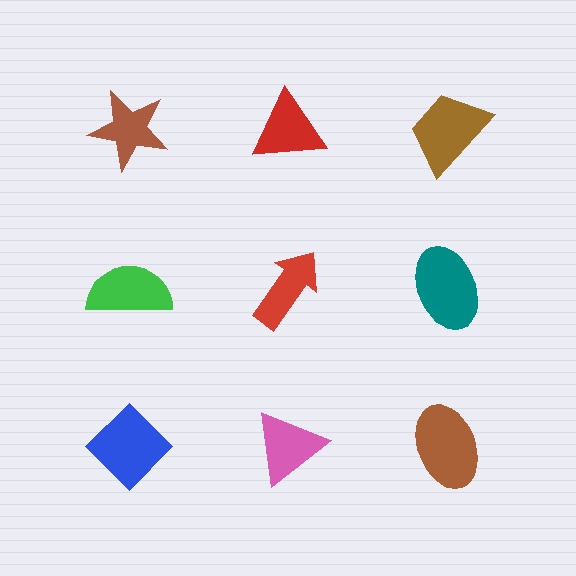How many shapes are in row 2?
3 shapes.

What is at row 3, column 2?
A pink triangle.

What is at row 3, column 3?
A brown ellipse.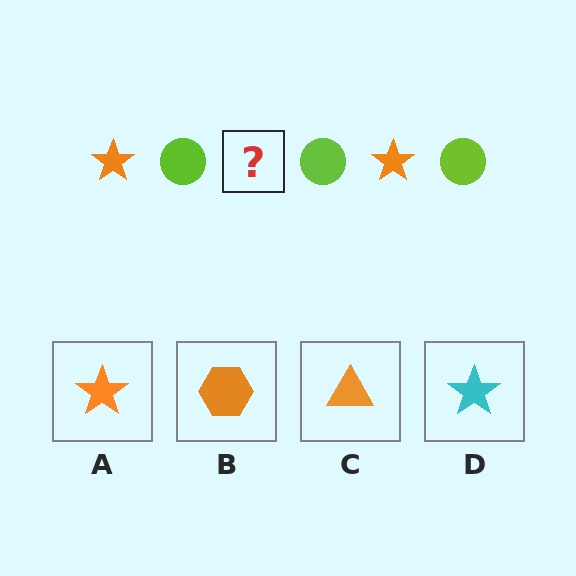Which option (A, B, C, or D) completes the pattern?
A.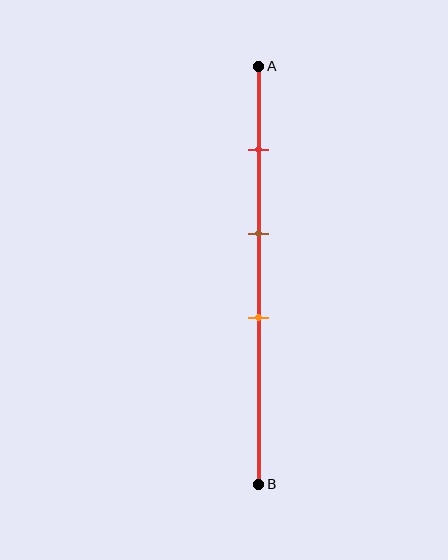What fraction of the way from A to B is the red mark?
The red mark is approximately 20% (0.2) of the way from A to B.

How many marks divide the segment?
There are 3 marks dividing the segment.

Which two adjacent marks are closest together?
The brown and orange marks are the closest adjacent pair.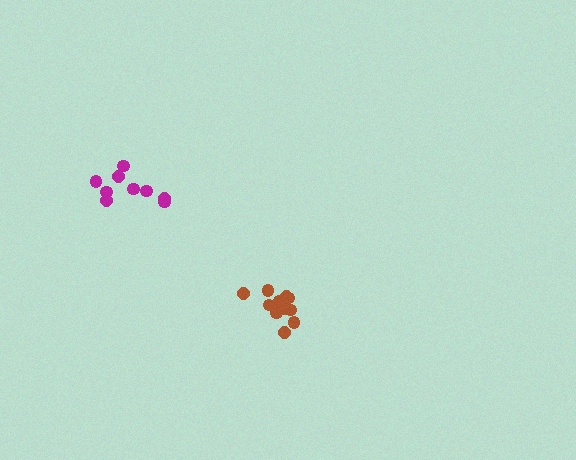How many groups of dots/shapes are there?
There are 2 groups.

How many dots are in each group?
Group 1: 12 dots, Group 2: 9 dots (21 total).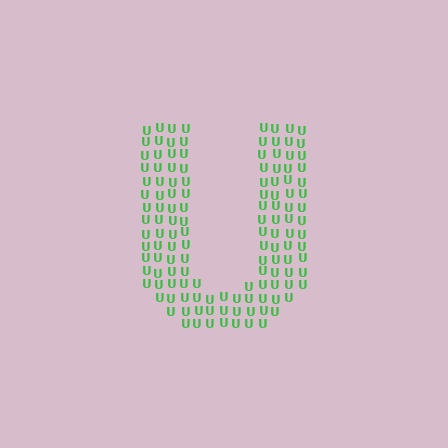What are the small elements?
The small elements are letter U's.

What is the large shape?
The large shape is the letter U.